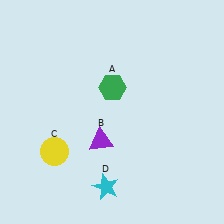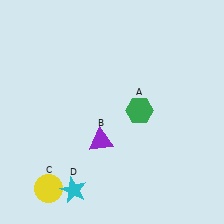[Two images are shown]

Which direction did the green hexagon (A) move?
The green hexagon (A) moved right.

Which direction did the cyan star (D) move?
The cyan star (D) moved left.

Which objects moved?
The objects that moved are: the green hexagon (A), the yellow circle (C), the cyan star (D).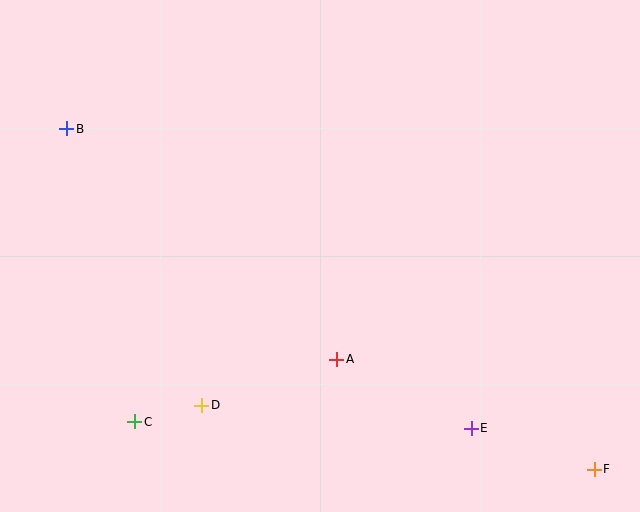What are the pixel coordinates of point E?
Point E is at (471, 428).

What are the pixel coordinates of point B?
Point B is at (67, 129).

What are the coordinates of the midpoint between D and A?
The midpoint between D and A is at (269, 382).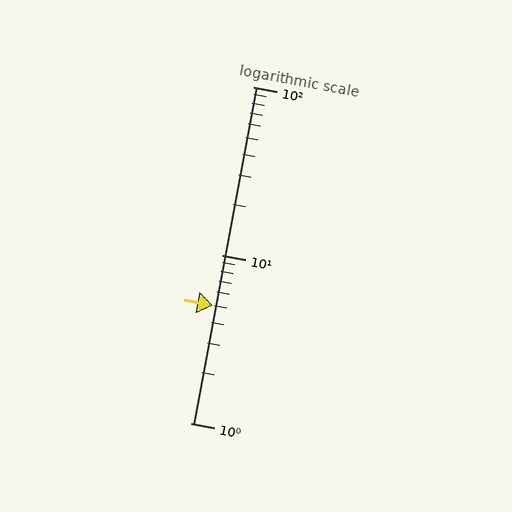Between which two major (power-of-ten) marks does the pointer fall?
The pointer is between 1 and 10.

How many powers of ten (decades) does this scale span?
The scale spans 2 decades, from 1 to 100.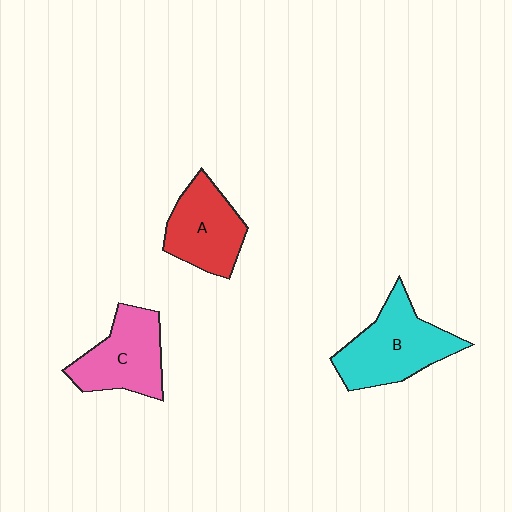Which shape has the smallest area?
Shape A (red).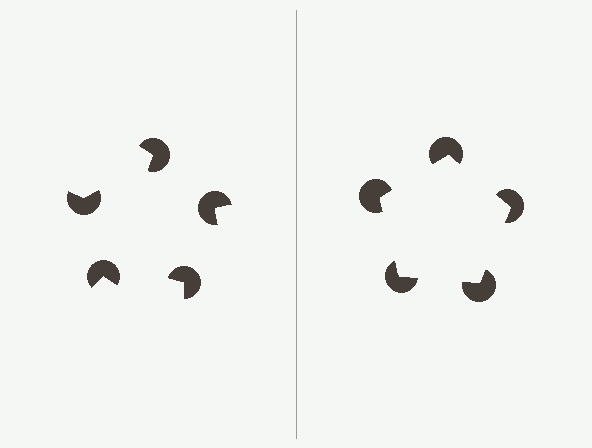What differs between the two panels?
The pac-man discs are positioned identically on both sides; only the wedge orientations differ. On the right they align to a pentagon; on the left they are misaligned.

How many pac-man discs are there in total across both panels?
10 — 5 on each side.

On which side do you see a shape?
An illusory pentagon appears on the right side. On the left side the wedge cuts are rotated, so no coherent shape forms.